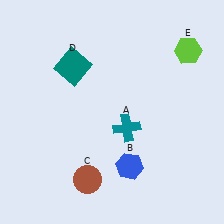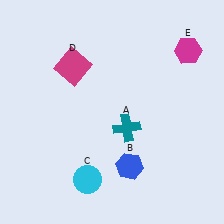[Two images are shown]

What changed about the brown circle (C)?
In Image 1, C is brown. In Image 2, it changed to cyan.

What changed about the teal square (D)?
In Image 1, D is teal. In Image 2, it changed to magenta.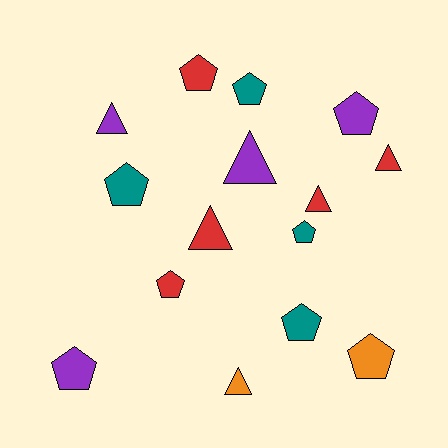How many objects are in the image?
There are 15 objects.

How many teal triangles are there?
There are no teal triangles.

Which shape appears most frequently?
Pentagon, with 9 objects.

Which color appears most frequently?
Red, with 5 objects.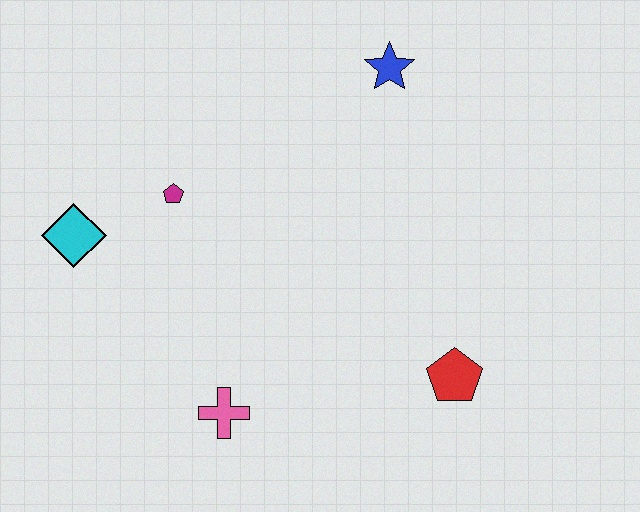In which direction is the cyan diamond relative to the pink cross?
The cyan diamond is above the pink cross.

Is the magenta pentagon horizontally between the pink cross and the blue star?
No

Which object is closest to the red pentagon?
The pink cross is closest to the red pentagon.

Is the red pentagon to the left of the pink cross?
No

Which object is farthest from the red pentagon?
The cyan diamond is farthest from the red pentagon.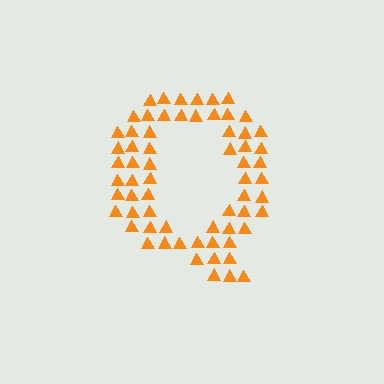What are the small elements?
The small elements are triangles.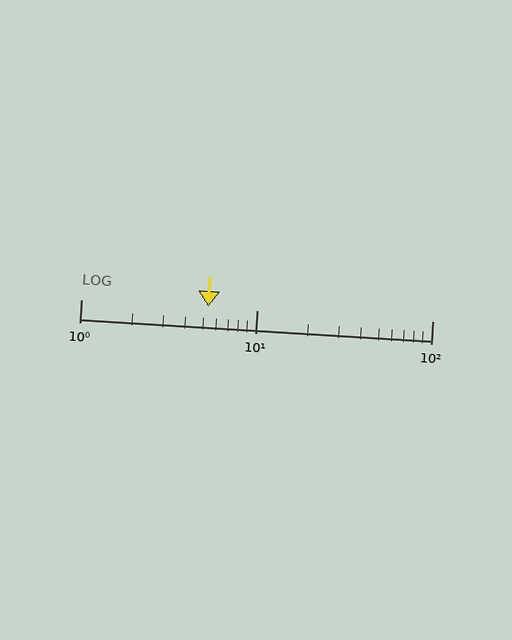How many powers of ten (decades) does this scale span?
The scale spans 2 decades, from 1 to 100.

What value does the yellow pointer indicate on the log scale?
The pointer indicates approximately 5.3.